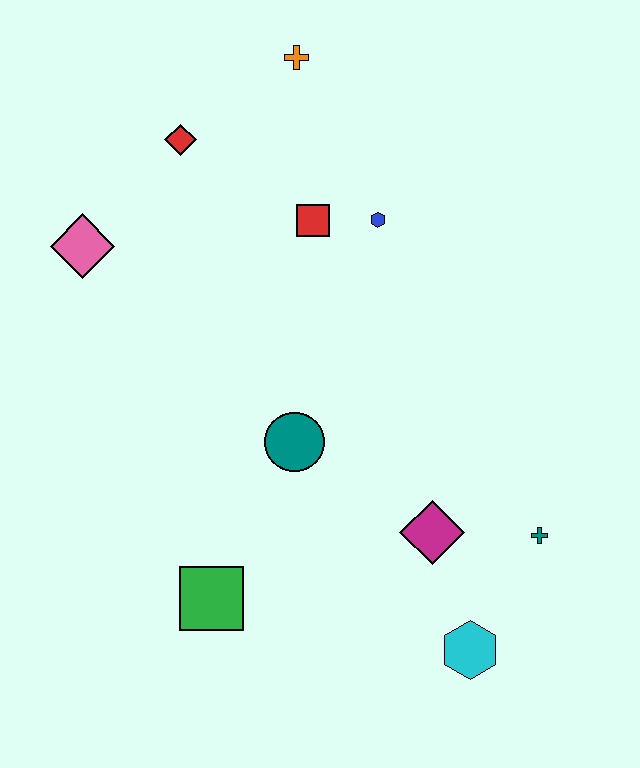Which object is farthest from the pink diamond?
The cyan hexagon is farthest from the pink diamond.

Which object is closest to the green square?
The teal circle is closest to the green square.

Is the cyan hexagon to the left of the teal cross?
Yes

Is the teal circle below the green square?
No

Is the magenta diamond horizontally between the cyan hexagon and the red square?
Yes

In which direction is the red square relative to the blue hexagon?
The red square is to the left of the blue hexagon.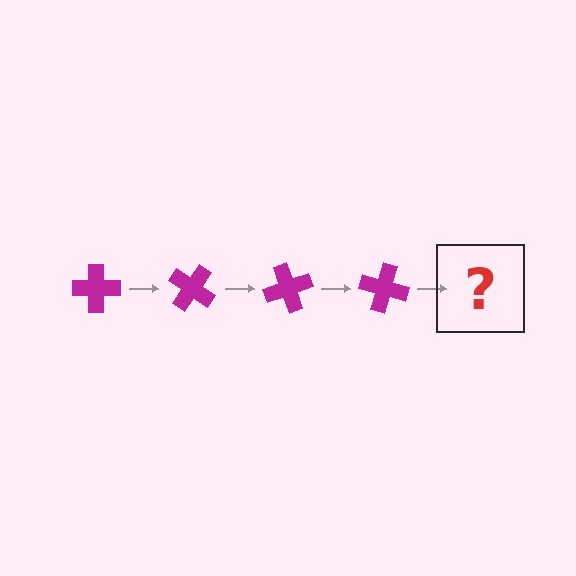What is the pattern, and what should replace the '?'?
The pattern is that the cross rotates 35 degrees each step. The '?' should be a magenta cross rotated 140 degrees.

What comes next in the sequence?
The next element should be a magenta cross rotated 140 degrees.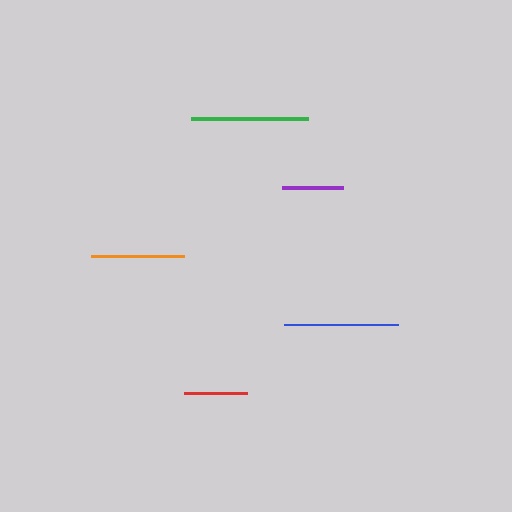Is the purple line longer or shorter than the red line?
The red line is longer than the purple line.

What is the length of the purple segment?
The purple segment is approximately 62 pixels long.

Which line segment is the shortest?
The purple line is the shortest at approximately 62 pixels.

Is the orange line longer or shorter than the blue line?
The blue line is longer than the orange line.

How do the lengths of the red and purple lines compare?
The red and purple lines are approximately the same length.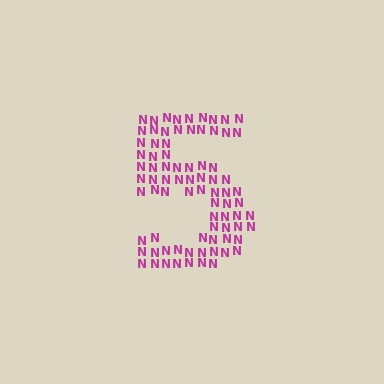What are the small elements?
The small elements are letter N's.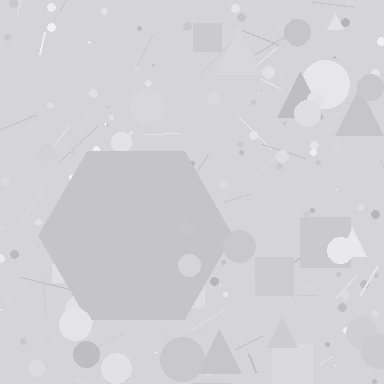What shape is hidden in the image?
A hexagon is hidden in the image.